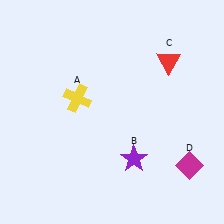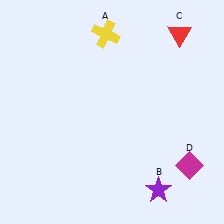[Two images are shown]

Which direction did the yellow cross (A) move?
The yellow cross (A) moved up.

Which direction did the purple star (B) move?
The purple star (B) moved down.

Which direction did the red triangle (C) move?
The red triangle (C) moved up.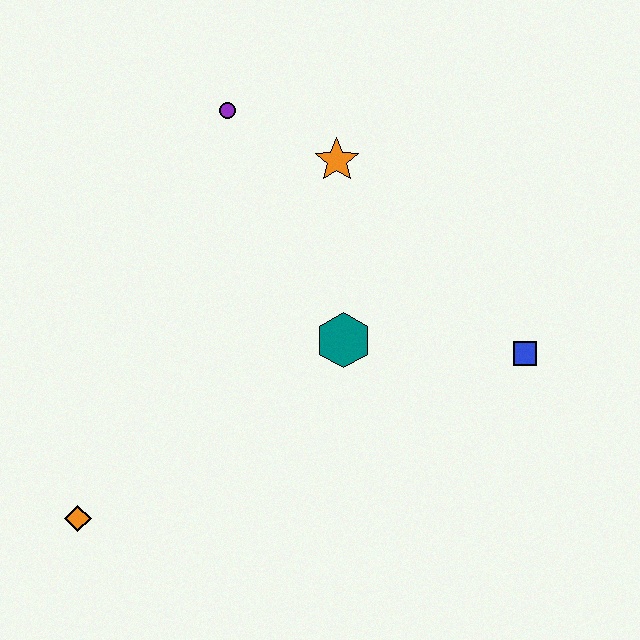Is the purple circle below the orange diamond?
No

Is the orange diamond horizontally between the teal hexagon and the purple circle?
No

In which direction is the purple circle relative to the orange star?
The purple circle is to the left of the orange star.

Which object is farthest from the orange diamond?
The blue square is farthest from the orange diamond.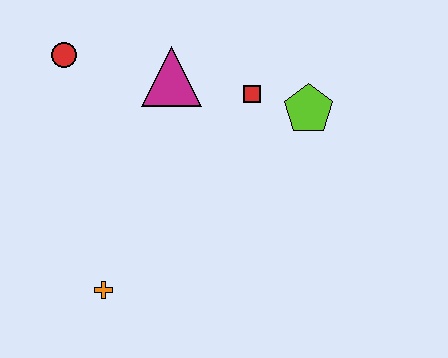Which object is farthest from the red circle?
The lime pentagon is farthest from the red circle.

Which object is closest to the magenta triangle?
The red square is closest to the magenta triangle.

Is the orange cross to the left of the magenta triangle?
Yes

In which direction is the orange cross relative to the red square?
The orange cross is below the red square.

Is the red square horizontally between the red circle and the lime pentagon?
Yes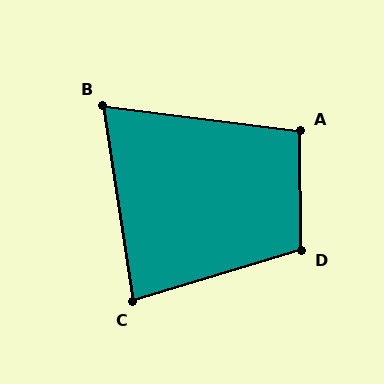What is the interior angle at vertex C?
Approximately 82 degrees (acute).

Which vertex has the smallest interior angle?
B, at approximately 74 degrees.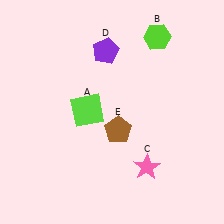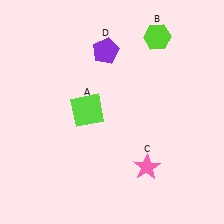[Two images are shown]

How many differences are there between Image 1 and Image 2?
There is 1 difference between the two images.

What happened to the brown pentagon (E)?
The brown pentagon (E) was removed in Image 2. It was in the bottom-right area of Image 1.